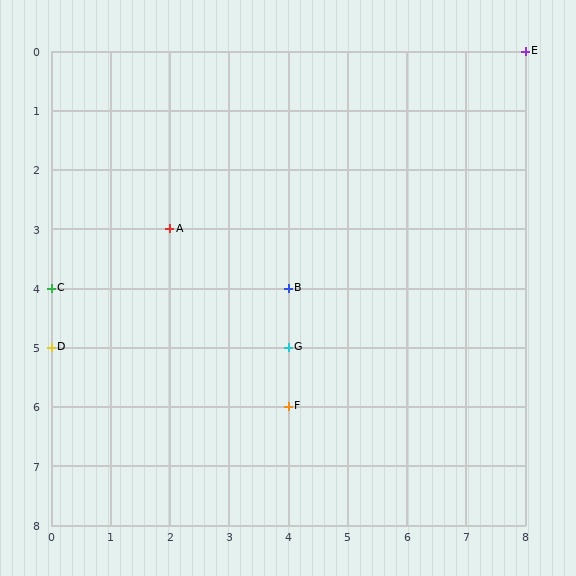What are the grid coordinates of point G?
Point G is at grid coordinates (4, 5).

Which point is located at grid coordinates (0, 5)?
Point D is at (0, 5).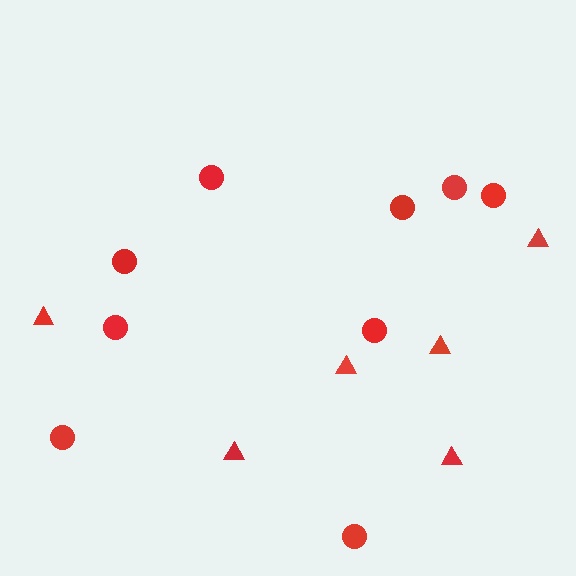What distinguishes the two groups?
There are 2 groups: one group of triangles (6) and one group of circles (9).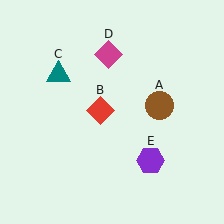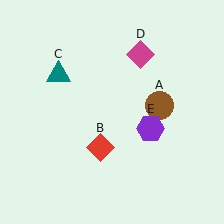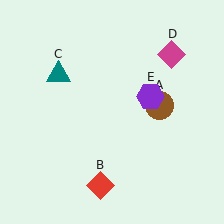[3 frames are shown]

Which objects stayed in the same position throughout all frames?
Brown circle (object A) and teal triangle (object C) remained stationary.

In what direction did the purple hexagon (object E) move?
The purple hexagon (object E) moved up.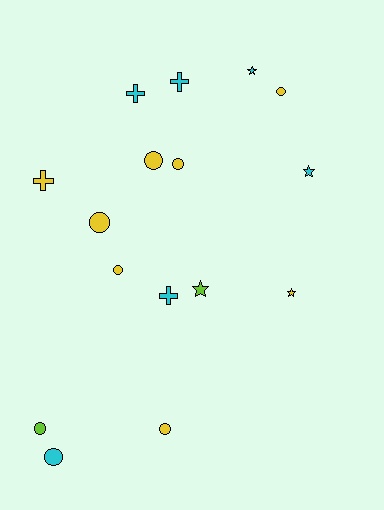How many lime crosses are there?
There are no lime crosses.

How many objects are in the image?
There are 16 objects.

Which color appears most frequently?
Yellow, with 8 objects.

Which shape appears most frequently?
Circle, with 8 objects.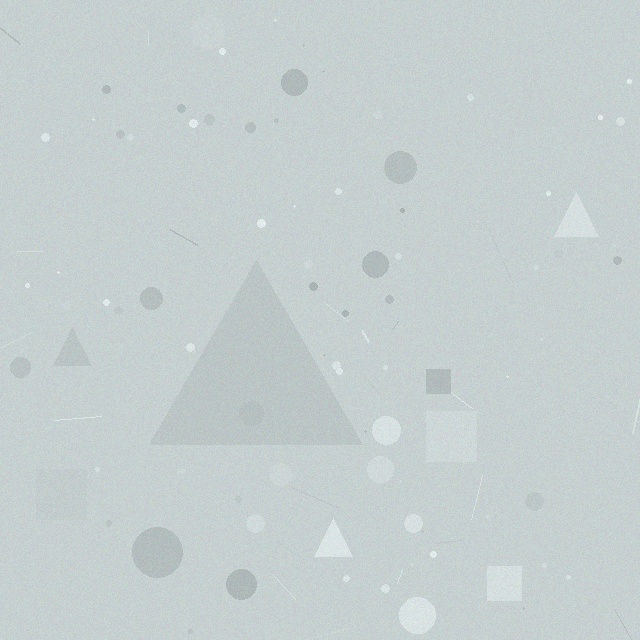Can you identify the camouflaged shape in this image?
The camouflaged shape is a triangle.